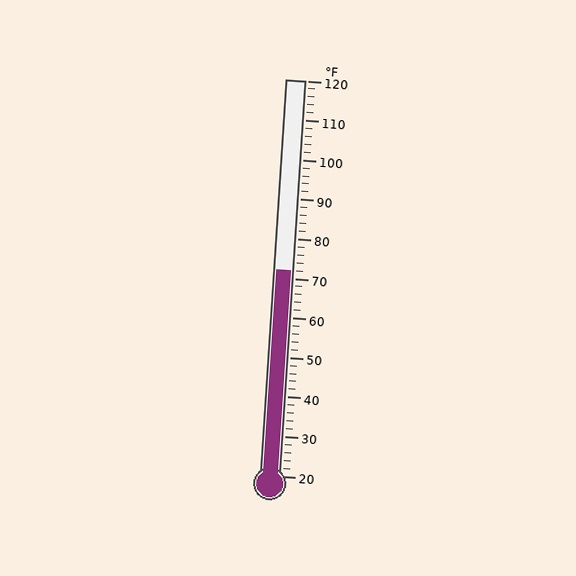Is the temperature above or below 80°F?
The temperature is below 80°F.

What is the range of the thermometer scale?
The thermometer scale ranges from 20°F to 120°F.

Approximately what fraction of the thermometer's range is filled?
The thermometer is filled to approximately 50% of its range.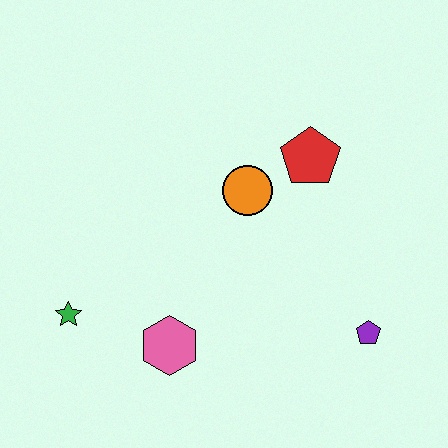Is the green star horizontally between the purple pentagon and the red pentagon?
No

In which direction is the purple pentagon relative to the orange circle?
The purple pentagon is below the orange circle.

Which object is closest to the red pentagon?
The orange circle is closest to the red pentagon.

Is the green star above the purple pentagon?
Yes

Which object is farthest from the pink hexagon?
The red pentagon is farthest from the pink hexagon.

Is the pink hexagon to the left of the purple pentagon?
Yes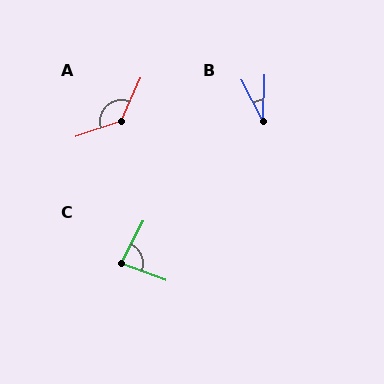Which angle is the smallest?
B, at approximately 29 degrees.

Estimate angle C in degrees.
Approximately 84 degrees.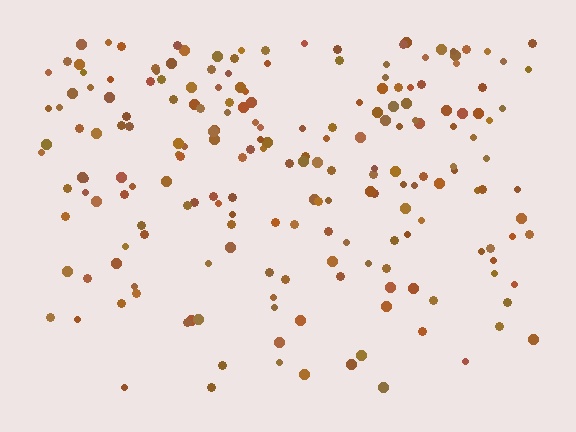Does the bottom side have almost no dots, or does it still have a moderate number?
Still a moderate number, just noticeably fewer than the top.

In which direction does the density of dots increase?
From bottom to top, with the top side densest.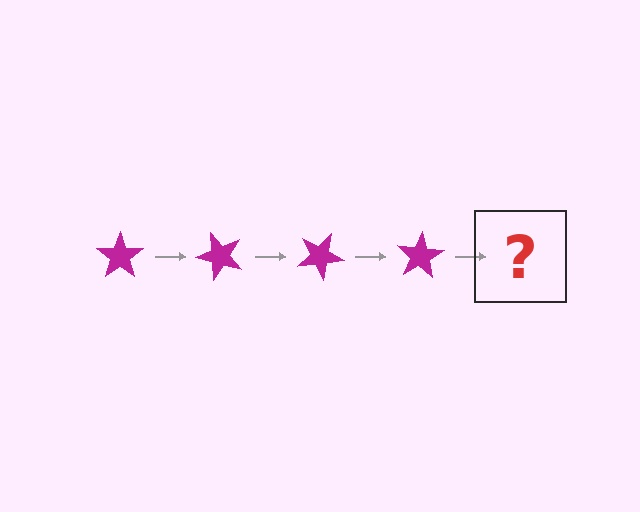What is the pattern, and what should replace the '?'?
The pattern is that the star rotates 50 degrees each step. The '?' should be a magenta star rotated 200 degrees.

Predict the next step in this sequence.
The next step is a magenta star rotated 200 degrees.